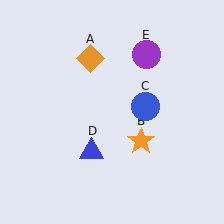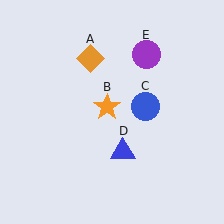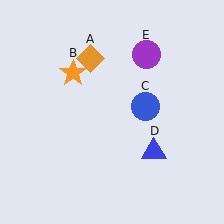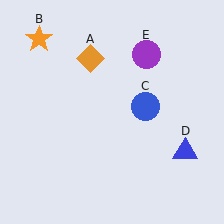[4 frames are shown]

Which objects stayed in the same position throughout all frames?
Orange diamond (object A) and blue circle (object C) and purple circle (object E) remained stationary.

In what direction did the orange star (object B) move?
The orange star (object B) moved up and to the left.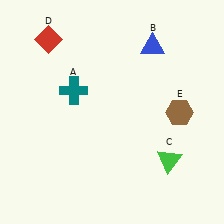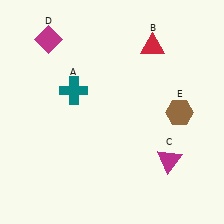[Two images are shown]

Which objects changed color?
B changed from blue to red. C changed from green to magenta. D changed from red to magenta.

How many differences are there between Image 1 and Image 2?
There are 3 differences between the two images.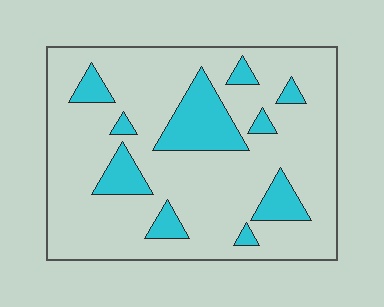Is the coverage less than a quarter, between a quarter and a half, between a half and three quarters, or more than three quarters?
Less than a quarter.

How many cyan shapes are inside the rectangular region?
10.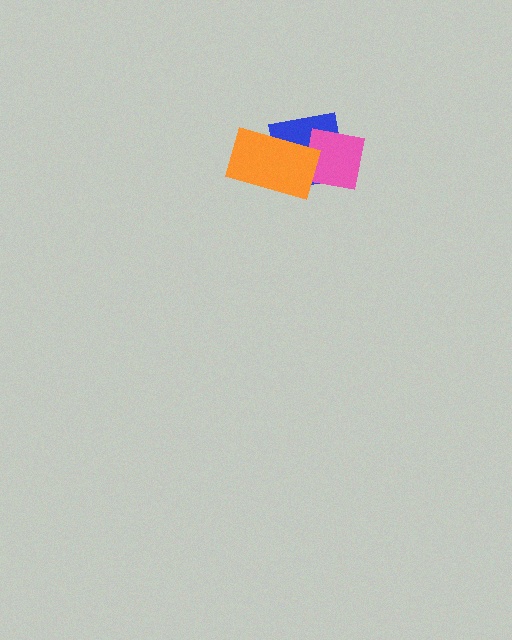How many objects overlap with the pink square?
2 objects overlap with the pink square.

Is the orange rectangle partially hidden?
No, no other shape covers it.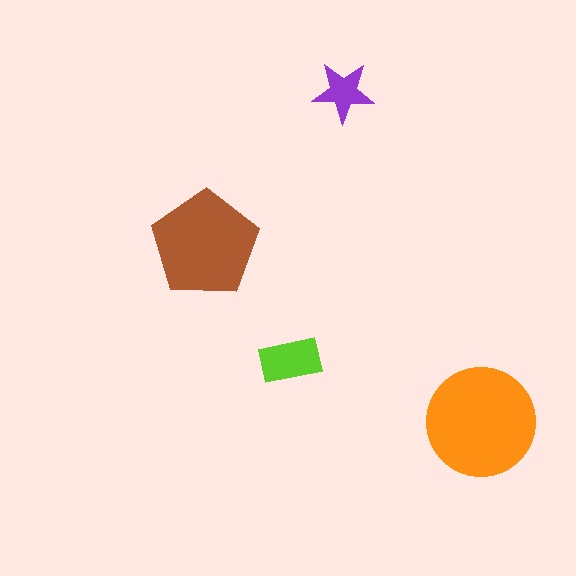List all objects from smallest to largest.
The purple star, the lime rectangle, the brown pentagon, the orange circle.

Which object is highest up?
The purple star is topmost.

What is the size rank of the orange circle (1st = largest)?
1st.